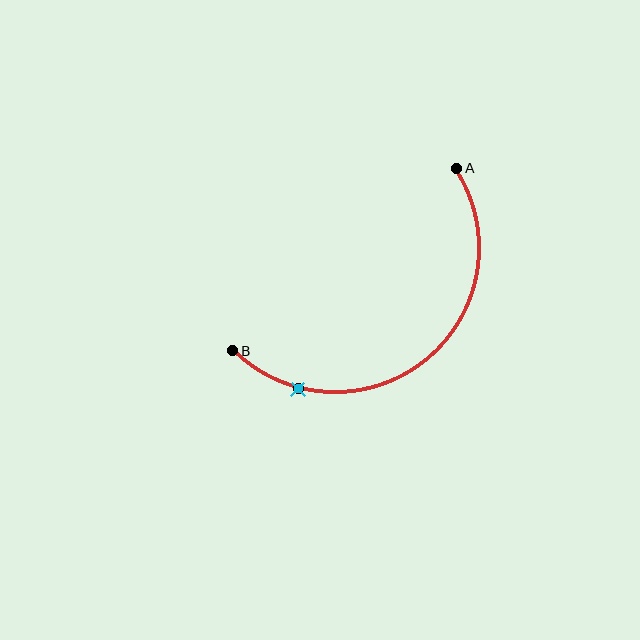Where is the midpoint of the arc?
The arc midpoint is the point on the curve farthest from the straight line joining A and B. It sits below and to the right of that line.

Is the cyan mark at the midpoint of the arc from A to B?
No. The cyan mark lies on the arc but is closer to endpoint B. The arc midpoint would be at the point on the curve equidistant along the arc from both A and B.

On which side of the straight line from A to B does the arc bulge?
The arc bulges below and to the right of the straight line connecting A and B.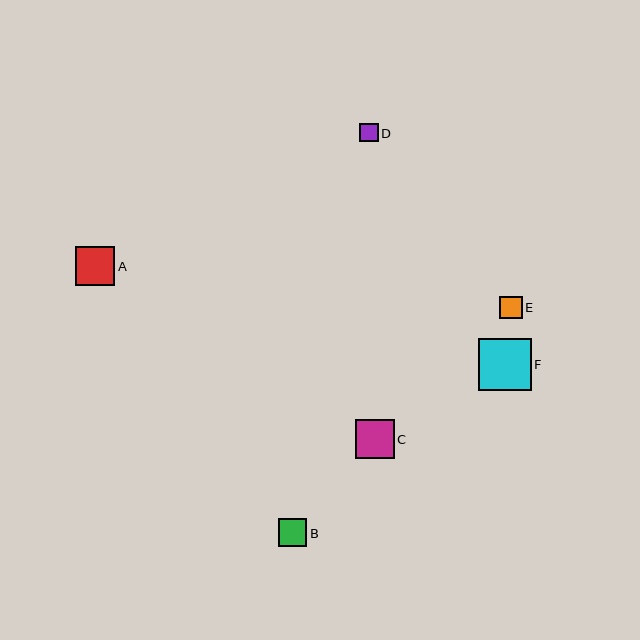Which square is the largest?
Square F is the largest with a size of approximately 53 pixels.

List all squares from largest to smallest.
From largest to smallest: F, A, C, B, E, D.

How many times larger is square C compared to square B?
Square C is approximately 1.4 times the size of square B.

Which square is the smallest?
Square D is the smallest with a size of approximately 18 pixels.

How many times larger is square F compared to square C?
Square F is approximately 1.4 times the size of square C.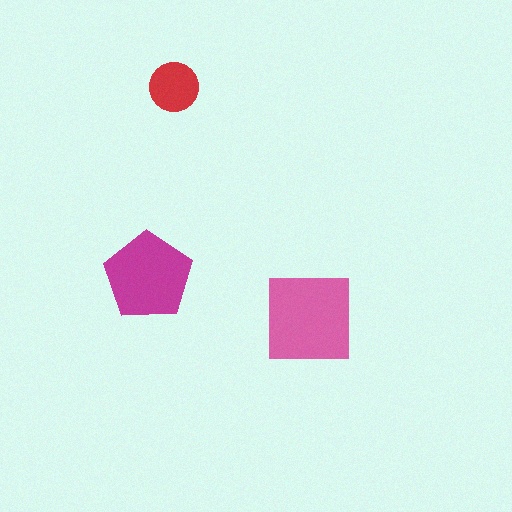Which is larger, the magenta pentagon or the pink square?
The pink square.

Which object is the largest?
The pink square.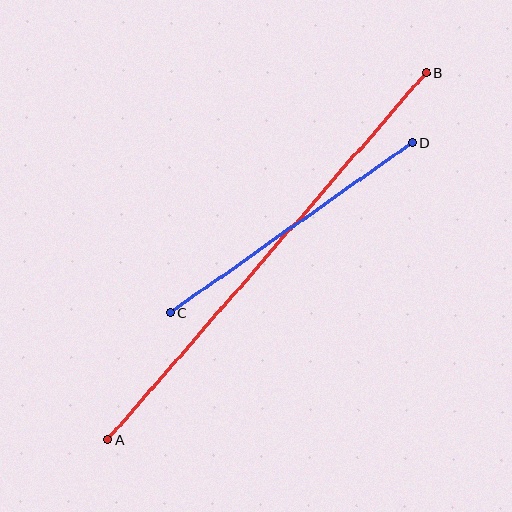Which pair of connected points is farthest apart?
Points A and B are farthest apart.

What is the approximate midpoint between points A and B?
The midpoint is at approximately (267, 256) pixels.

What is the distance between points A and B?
The distance is approximately 486 pixels.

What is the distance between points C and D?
The distance is approximately 295 pixels.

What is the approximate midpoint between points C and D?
The midpoint is at approximately (291, 228) pixels.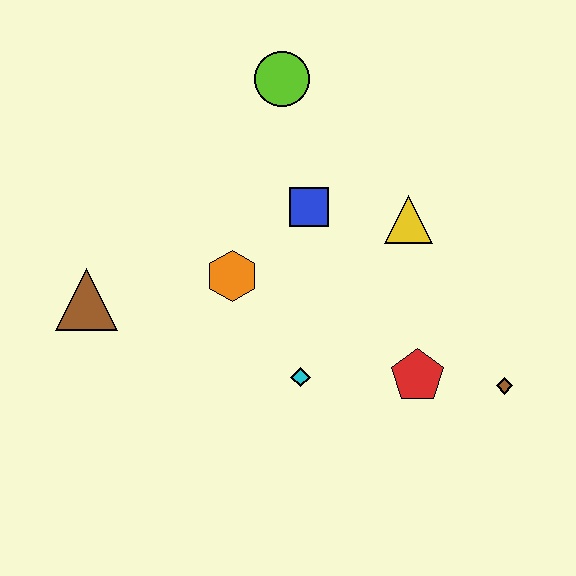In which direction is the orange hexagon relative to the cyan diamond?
The orange hexagon is above the cyan diamond.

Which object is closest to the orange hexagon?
The blue square is closest to the orange hexagon.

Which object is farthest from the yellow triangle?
The brown triangle is farthest from the yellow triangle.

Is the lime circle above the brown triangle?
Yes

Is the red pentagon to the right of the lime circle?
Yes